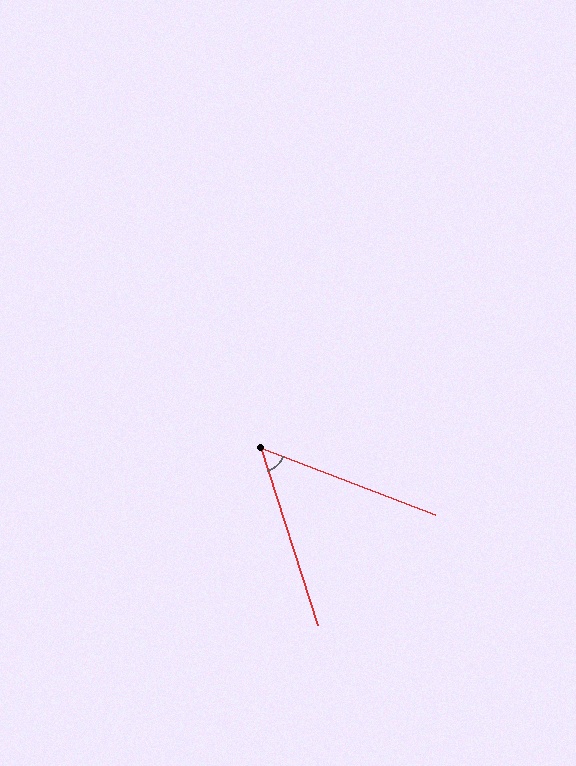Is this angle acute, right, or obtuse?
It is acute.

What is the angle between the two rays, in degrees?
Approximately 51 degrees.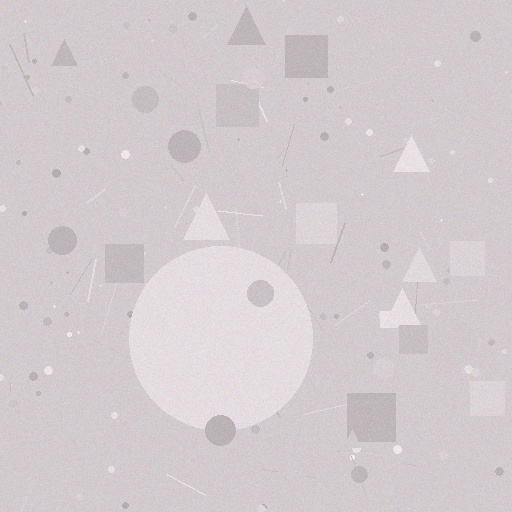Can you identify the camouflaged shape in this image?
The camouflaged shape is a circle.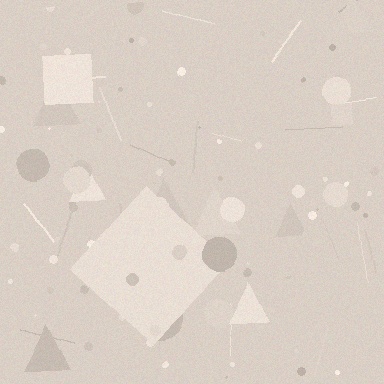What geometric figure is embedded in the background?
A diamond is embedded in the background.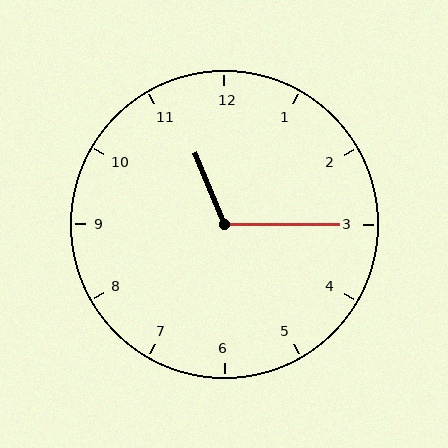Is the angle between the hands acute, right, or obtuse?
It is obtuse.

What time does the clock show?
11:15.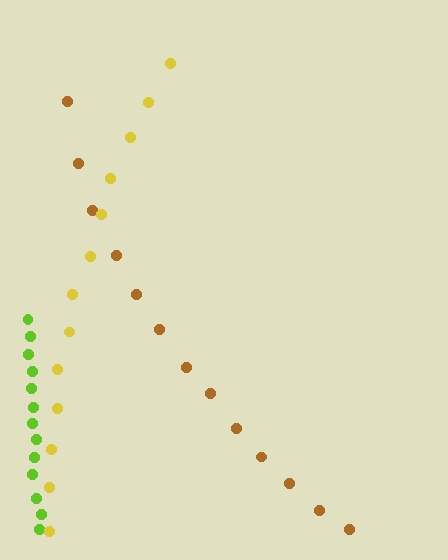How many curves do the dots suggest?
There are 3 distinct paths.